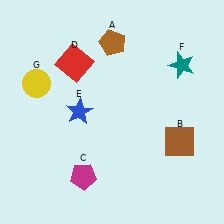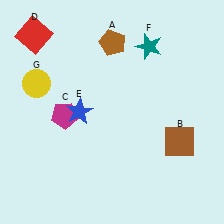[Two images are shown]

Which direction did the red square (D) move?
The red square (D) moved left.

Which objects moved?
The objects that moved are: the magenta pentagon (C), the red square (D), the teal star (F).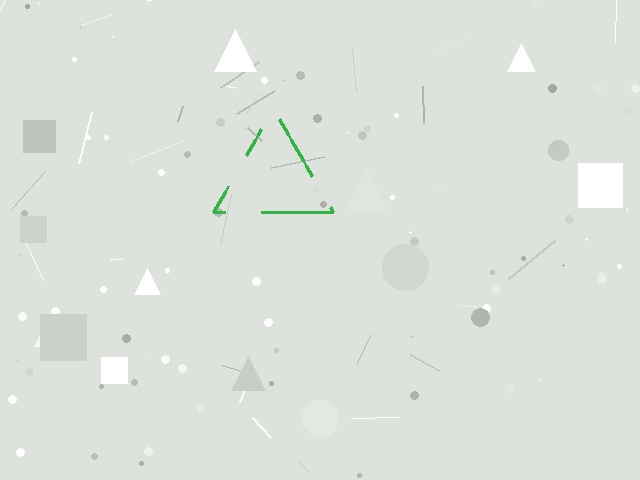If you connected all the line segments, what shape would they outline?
They would outline a triangle.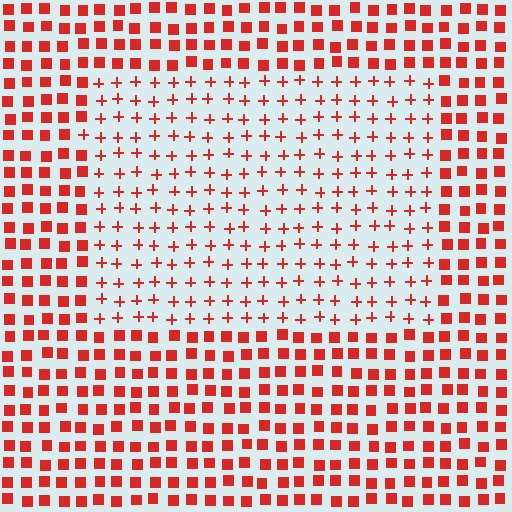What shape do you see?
I see a rectangle.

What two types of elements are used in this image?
The image uses plus signs inside the rectangle region and squares outside it.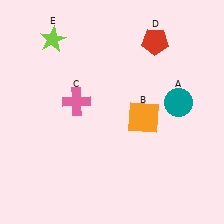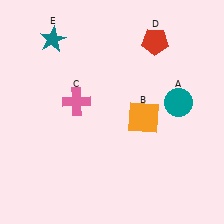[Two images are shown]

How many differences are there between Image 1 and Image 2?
There is 1 difference between the two images.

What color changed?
The star (E) changed from lime in Image 1 to teal in Image 2.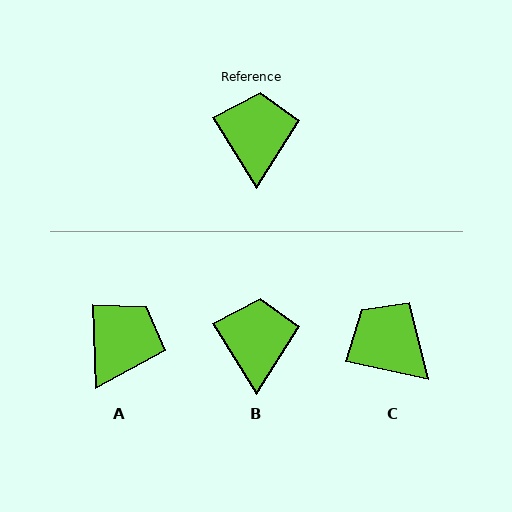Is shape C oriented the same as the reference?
No, it is off by about 46 degrees.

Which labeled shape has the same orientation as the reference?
B.